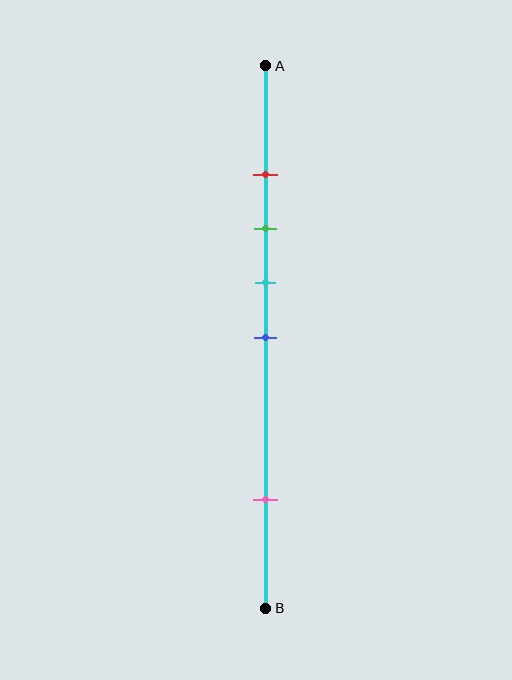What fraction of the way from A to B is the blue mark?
The blue mark is approximately 50% (0.5) of the way from A to B.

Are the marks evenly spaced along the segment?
No, the marks are not evenly spaced.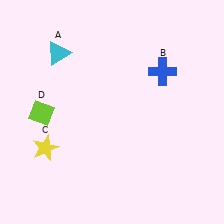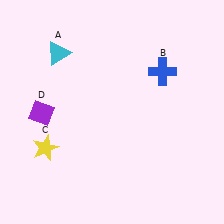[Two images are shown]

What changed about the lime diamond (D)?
In Image 1, D is lime. In Image 2, it changed to purple.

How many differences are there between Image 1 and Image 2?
There is 1 difference between the two images.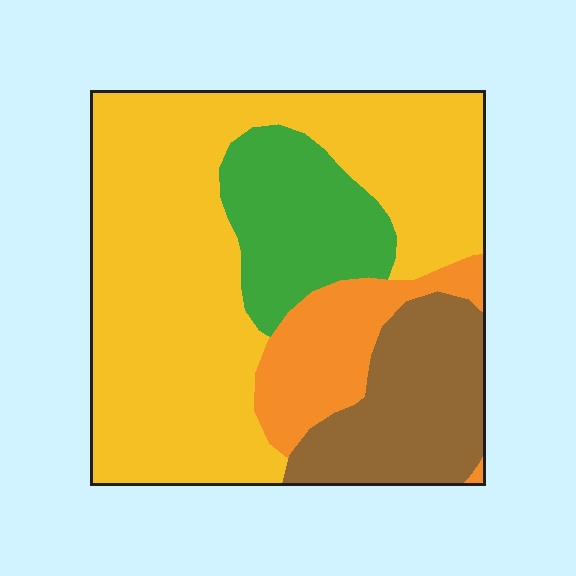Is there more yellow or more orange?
Yellow.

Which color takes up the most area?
Yellow, at roughly 55%.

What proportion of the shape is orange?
Orange covers 12% of the shape.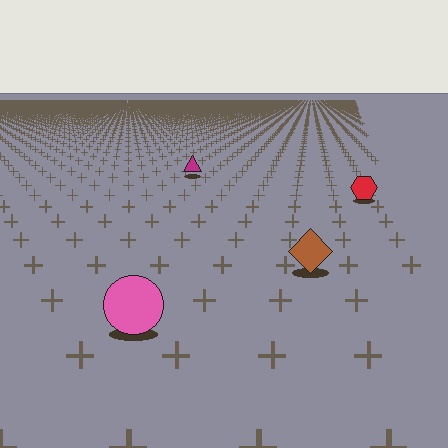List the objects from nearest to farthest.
From nearest to farthest: the pink circle, the brown diamond, the red hexagon, the magenta triangle.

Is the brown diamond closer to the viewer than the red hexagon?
Yes. The brown diamond is closer — you can tell from the texture gradient: the ground texture is coarser near it.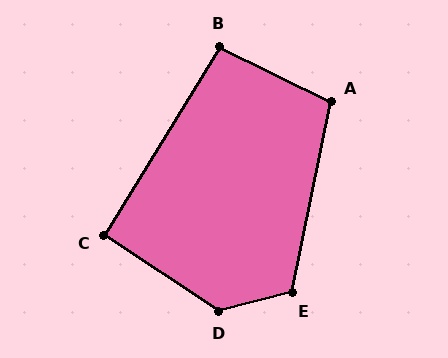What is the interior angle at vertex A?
Approximately 104 degrees (obtuse).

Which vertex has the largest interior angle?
D, at approximately 132 degrees.